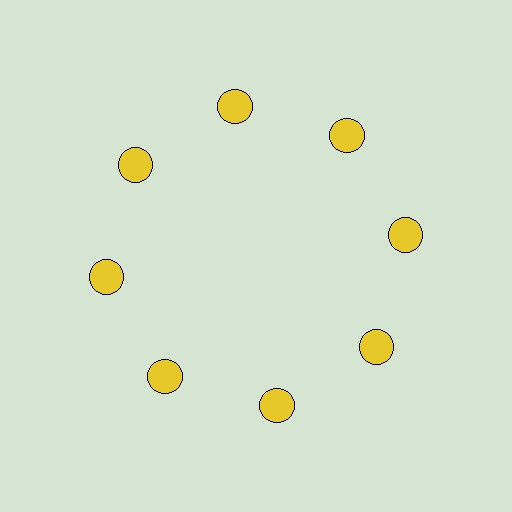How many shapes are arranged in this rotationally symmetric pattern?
There are 8 shapes, arranged in 8 groups of 1.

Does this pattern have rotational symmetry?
Yes, this pattern has 8-fold rotational symmetry. It looks the same after rotating 45 degrees around the center.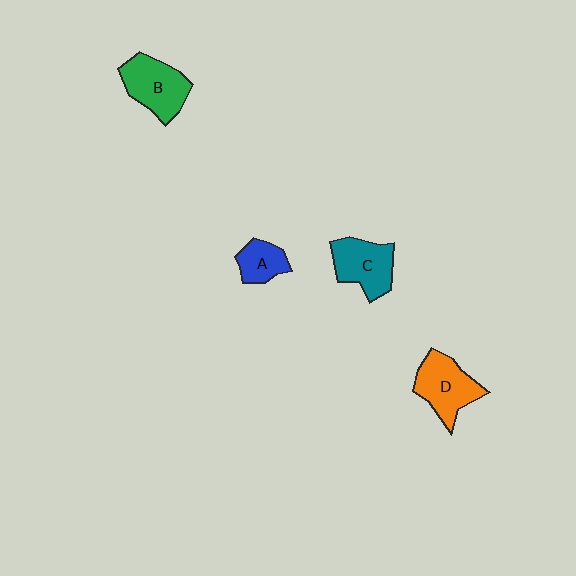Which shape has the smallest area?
Shape A (blue).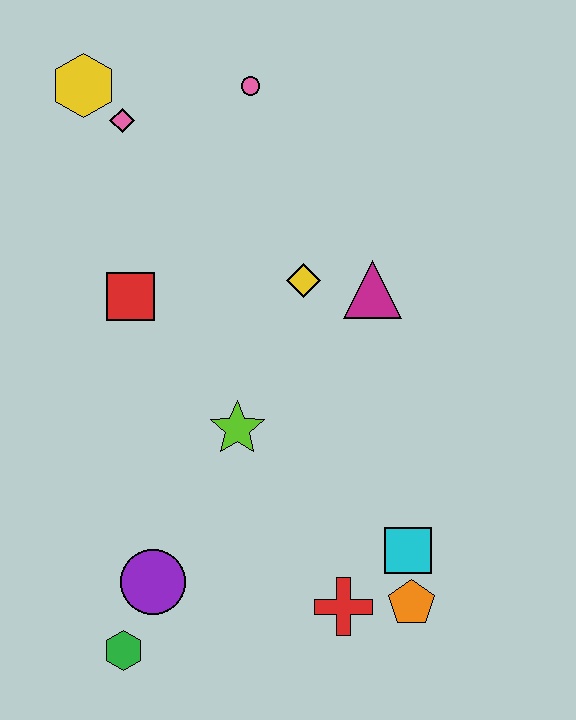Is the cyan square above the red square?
No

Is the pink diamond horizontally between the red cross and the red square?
No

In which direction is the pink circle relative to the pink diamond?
The pink circle is to the right of the pink diamond.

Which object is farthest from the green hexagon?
The pink circle is farthest from the green hexagon.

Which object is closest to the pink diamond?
The yellow hexagon is closest to the pink diamond.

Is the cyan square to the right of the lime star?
Yes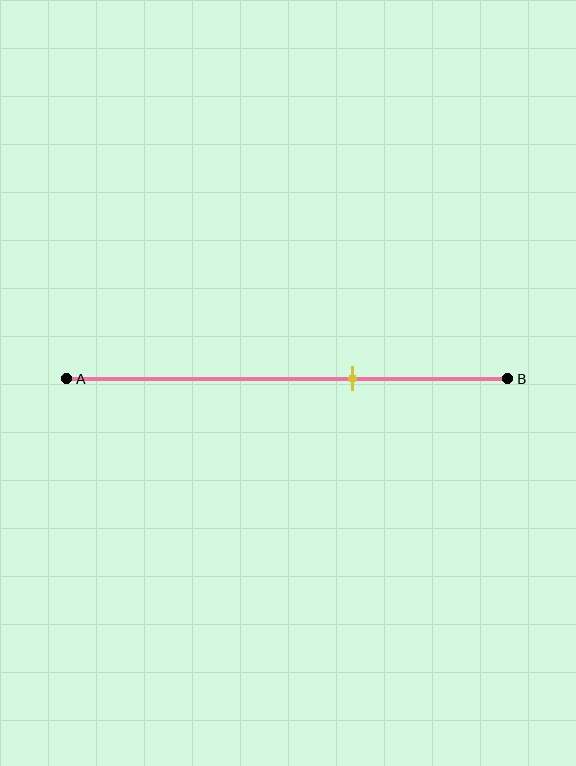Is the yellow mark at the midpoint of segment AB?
No, the mark is at about 65% from A, not at the 50% midpoint.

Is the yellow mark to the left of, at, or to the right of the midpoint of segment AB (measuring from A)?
The yellow mark is to the right of the midpoint of segment AB.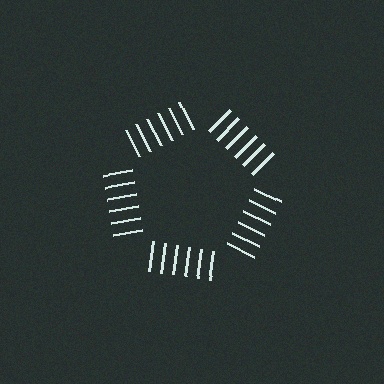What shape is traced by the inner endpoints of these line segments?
An illusory pentagon — the line segments terminate on its edges but no continuous stroke is drawn.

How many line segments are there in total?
30 — 6 along each of the 5 edges.